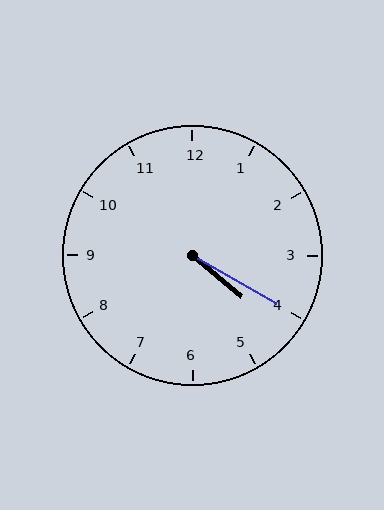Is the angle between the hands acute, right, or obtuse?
It is acute.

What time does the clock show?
4:20.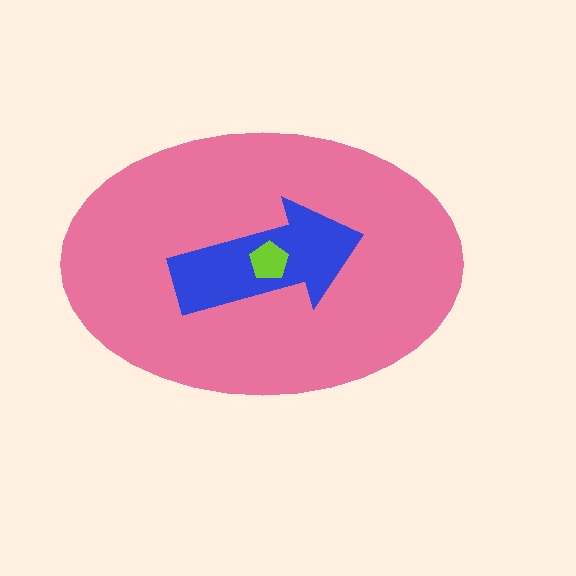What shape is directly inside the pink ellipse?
The blue arrow.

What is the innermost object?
The lime pentagon.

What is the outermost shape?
The pink ellipse.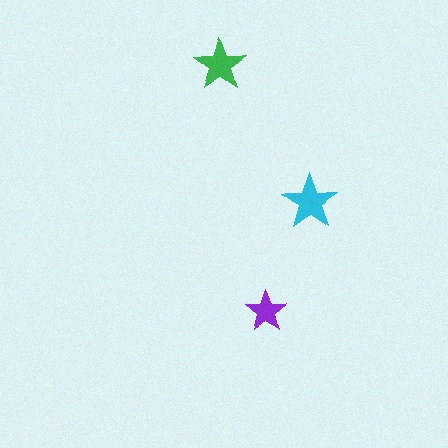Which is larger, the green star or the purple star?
The green one.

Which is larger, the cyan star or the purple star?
The cyan one.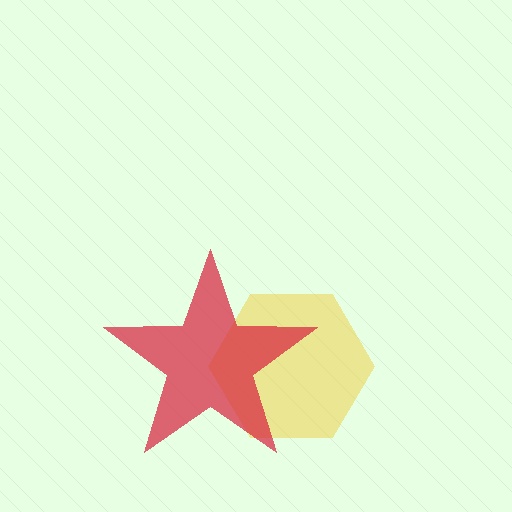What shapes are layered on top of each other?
The layered shapes are: a yellow hexagon, a red star.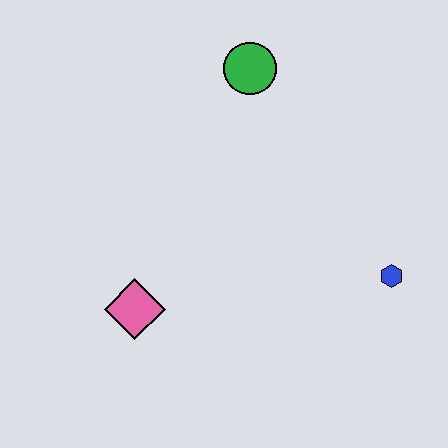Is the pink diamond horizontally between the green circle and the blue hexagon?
No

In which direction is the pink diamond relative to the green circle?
The pink diamond is below the green circle.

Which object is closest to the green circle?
The blue hexagon is closest to the green circle.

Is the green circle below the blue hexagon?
No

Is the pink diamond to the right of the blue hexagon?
No